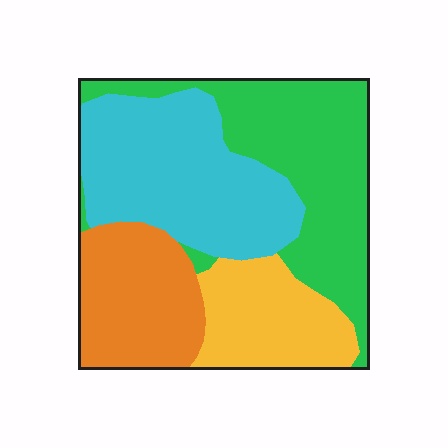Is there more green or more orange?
Green.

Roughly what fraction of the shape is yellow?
Yellow takes up about one sixth (1/6) of the shape.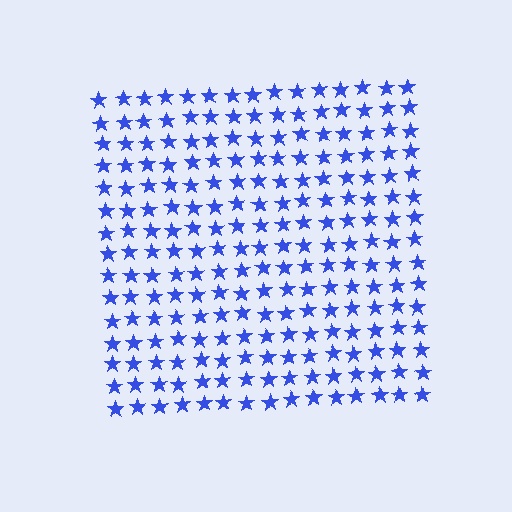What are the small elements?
The small elements are stars.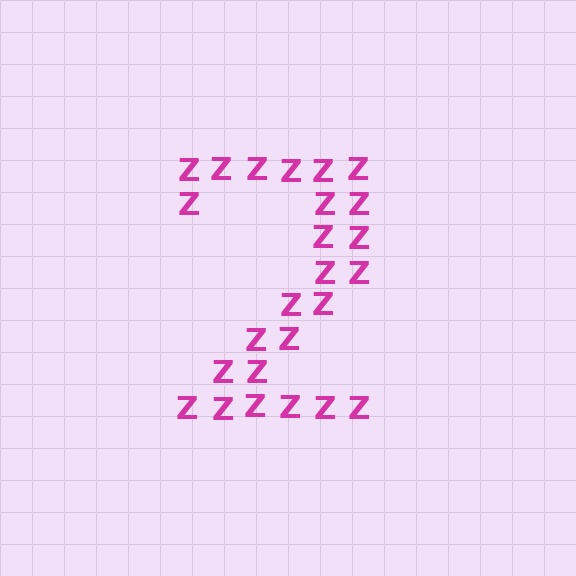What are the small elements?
The small elements are letter Z's.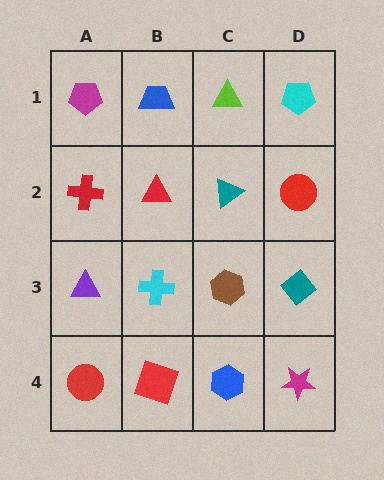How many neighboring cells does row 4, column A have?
2.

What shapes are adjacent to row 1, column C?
A teal triangle (row 2, column C), a blue trapezoid (row 1, column B), a cyan pentagon (row 1, column D).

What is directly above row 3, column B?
A red triangle.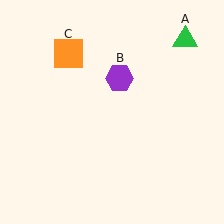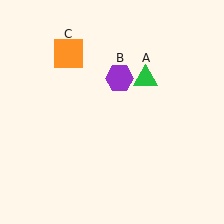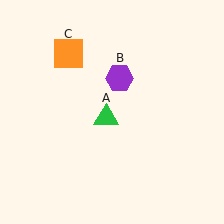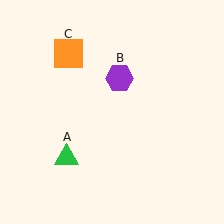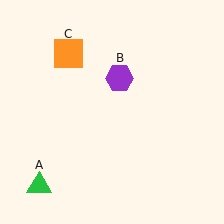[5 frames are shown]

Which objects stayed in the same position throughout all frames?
Purple hexagon (object B) and orange square (object C) remained stationary.